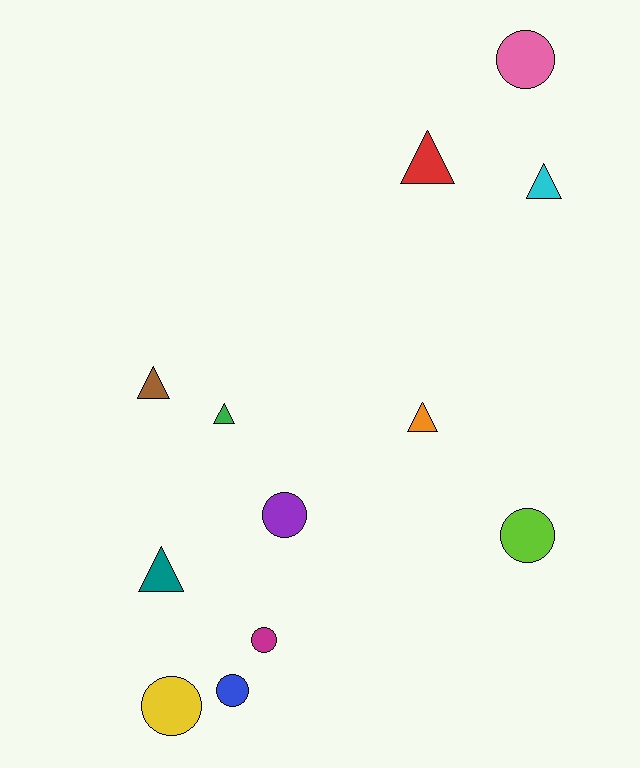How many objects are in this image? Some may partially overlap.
There are 12 objects.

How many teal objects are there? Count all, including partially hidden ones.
There is 1 teal object.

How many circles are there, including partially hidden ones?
There are 6 circles.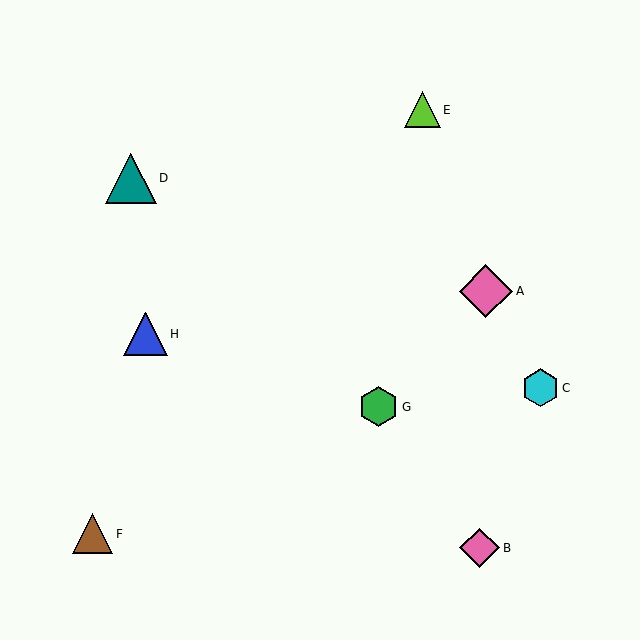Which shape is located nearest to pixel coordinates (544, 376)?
The cyan hexagon (labeled C) at (541, 388) is nearest to that location.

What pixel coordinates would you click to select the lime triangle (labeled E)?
Click at (422, 110) to select the lime triangle E.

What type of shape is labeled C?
Shape C is a cyan hexagon.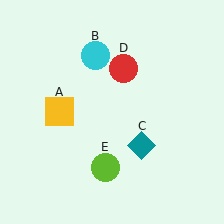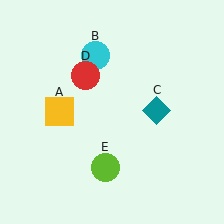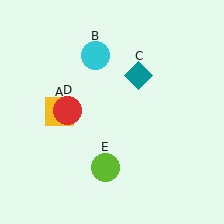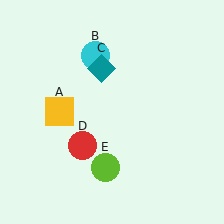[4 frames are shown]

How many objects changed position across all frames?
2 objects changed position: teal diamond (object C), red circle (object D).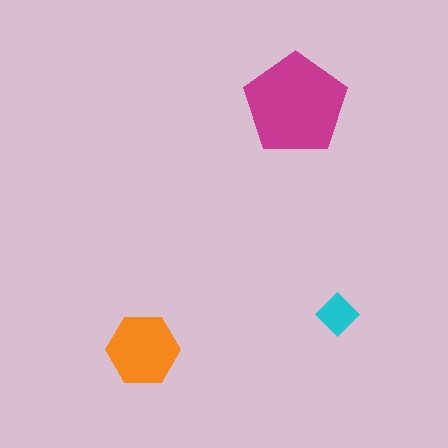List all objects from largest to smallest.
The magenta pentagon, the orange hexagon, the cyan diamond.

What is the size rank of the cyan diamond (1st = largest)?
3rd.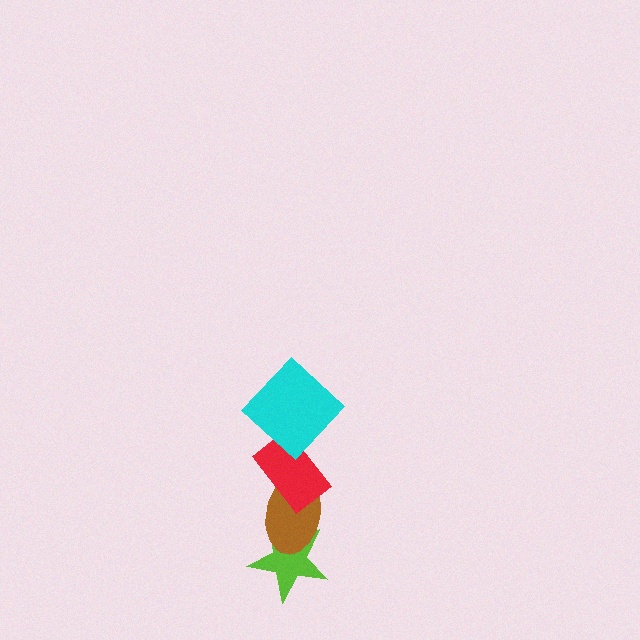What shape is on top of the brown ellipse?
The red rectangle is on top of the brown ellipse.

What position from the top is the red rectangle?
The red rectangle is 2nd from the top.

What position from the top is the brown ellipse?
The brown ellipse is 3rd from the top.